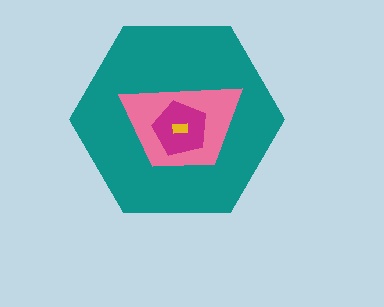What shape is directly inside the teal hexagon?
The pink trapezoid.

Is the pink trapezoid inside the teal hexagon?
Yes.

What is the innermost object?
The yellow rectangle.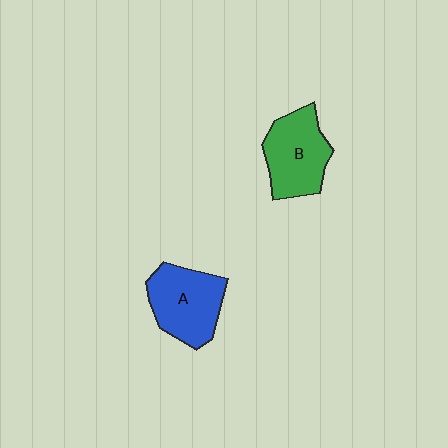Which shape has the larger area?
Shape A (blue).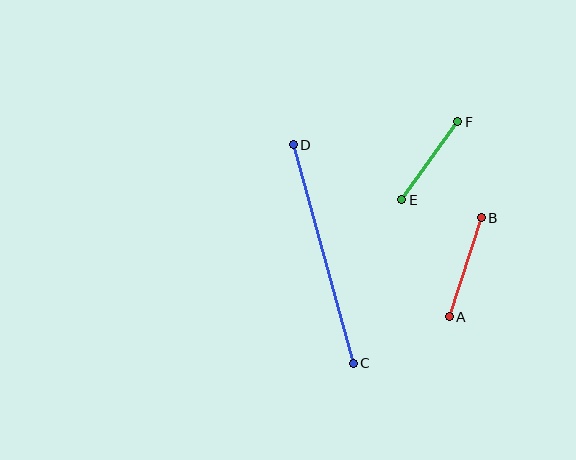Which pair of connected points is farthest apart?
Points C and D are farthest apart.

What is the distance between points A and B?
The distance is approximately 104 pixels.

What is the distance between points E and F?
The distance is approximately 96 pixels.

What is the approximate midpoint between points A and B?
The midpoint is at approximately (465, 267) pixels.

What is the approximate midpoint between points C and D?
The midpoint is at approximately (323, 254) pixels.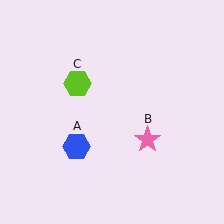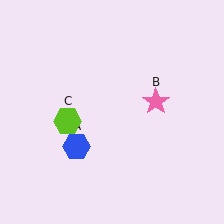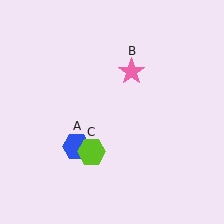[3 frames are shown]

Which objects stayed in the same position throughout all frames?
Blue hexagon (object A) remained stationary.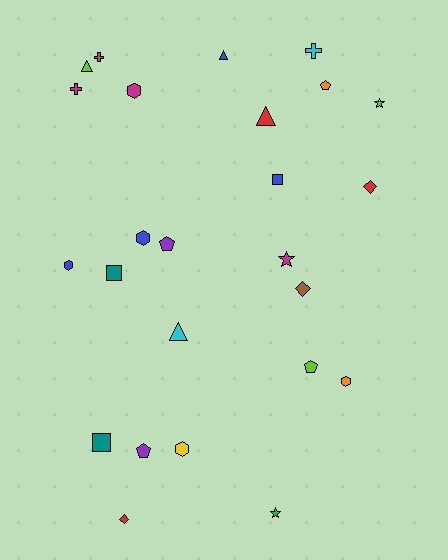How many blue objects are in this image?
There are 4 blue objects.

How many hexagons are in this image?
There are 5 hexagons.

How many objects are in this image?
There are 25 objects.